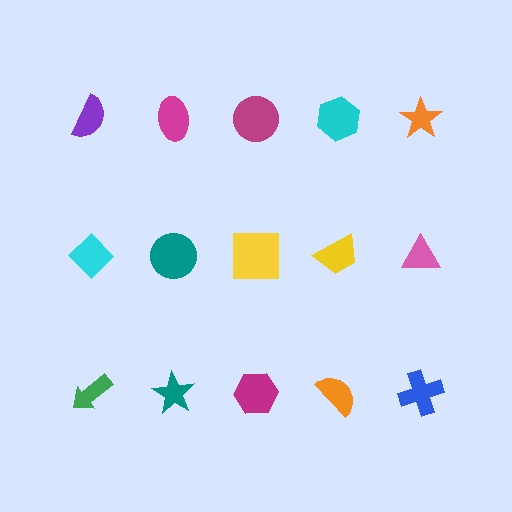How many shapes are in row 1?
5 shapes.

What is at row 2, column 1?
A cyan diamond.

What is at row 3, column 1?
A green arrow.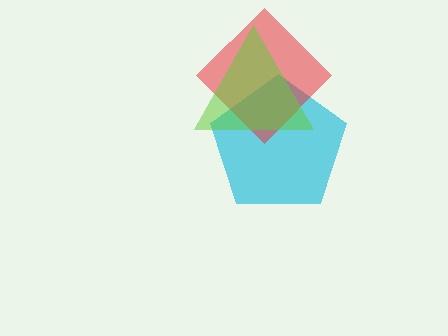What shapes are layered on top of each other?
The layered shapes are: a cyan pentagon, a red diamond, a lime triangle.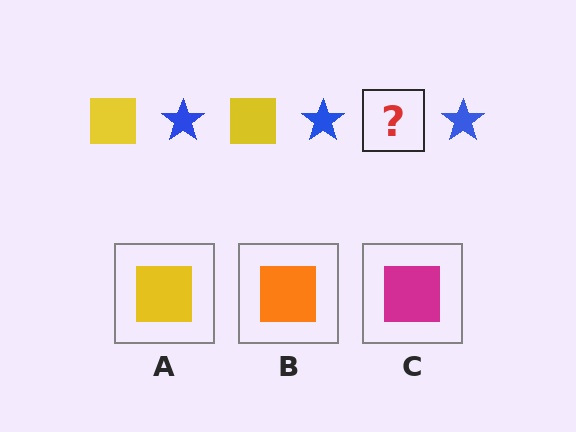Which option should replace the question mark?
Option A.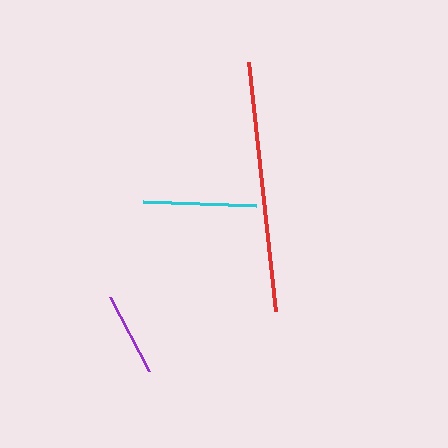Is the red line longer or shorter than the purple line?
The red line is longer than the purple line.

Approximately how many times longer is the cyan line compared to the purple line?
The cyan line is approximately 1.4 times the length of the purple line.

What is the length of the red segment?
The red segment is approximately 250 pixels long.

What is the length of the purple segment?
The purple segment is approximately 84 pixels long.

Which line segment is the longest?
The red line is the longest at approximately 250 pixels.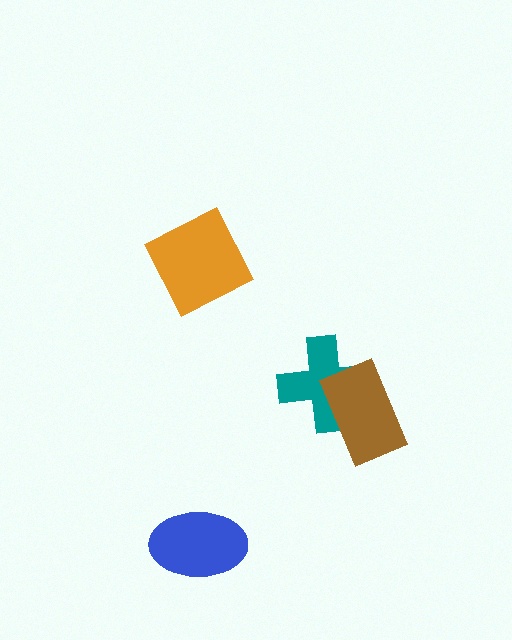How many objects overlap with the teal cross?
1 object overlaps with the teal cross.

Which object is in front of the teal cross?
The brown rectangle is in front of the teal cross.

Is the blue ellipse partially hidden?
No, no other shape covers it.